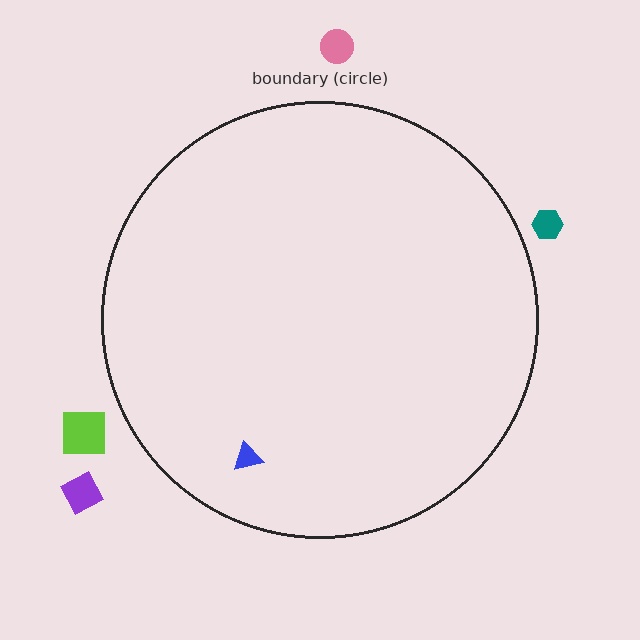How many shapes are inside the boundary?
1 inside, 4 outside.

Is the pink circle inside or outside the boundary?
Outside.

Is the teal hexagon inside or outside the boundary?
Outside.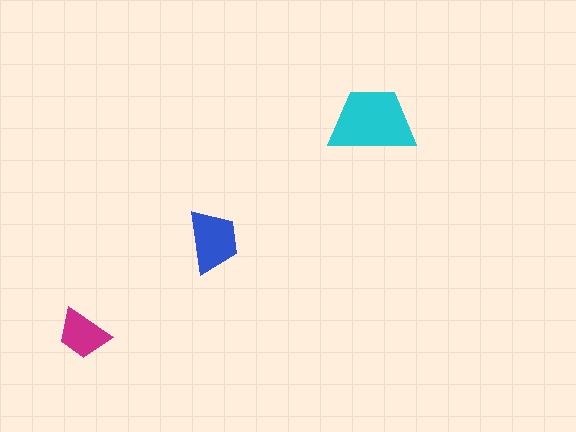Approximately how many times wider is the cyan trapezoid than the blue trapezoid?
About 1.5 times wider.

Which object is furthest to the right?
The cyan trapezoid is rightmost.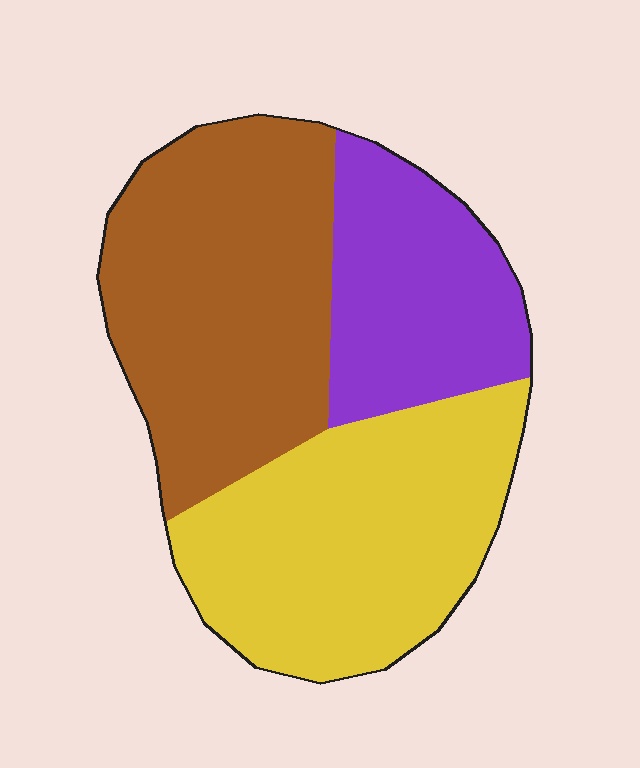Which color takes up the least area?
Purple, at roughly 25%.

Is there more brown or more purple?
Brown.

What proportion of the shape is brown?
Brown covers roughly 40% of the shape.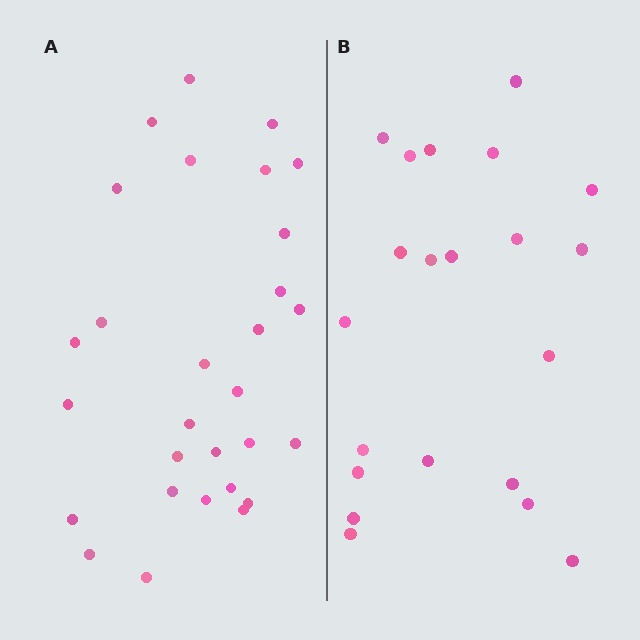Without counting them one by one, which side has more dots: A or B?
Region A (the left region) has more dots.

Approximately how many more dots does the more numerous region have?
Region A has roughly 8 or so more dots than region B.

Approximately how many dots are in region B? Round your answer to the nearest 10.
About 20 dots. (The exact count is 21, which rounds to 20.)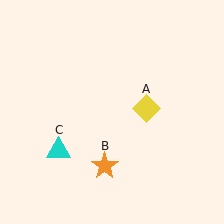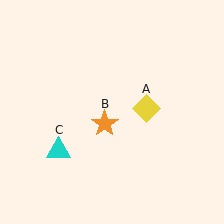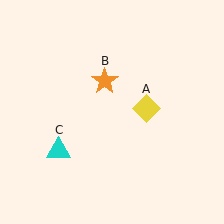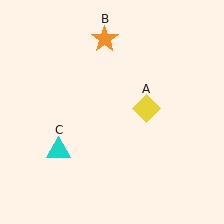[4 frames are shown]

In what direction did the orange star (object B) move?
The orange star (object B) moved up.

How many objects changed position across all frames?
1 object changed position: orange star (object B).